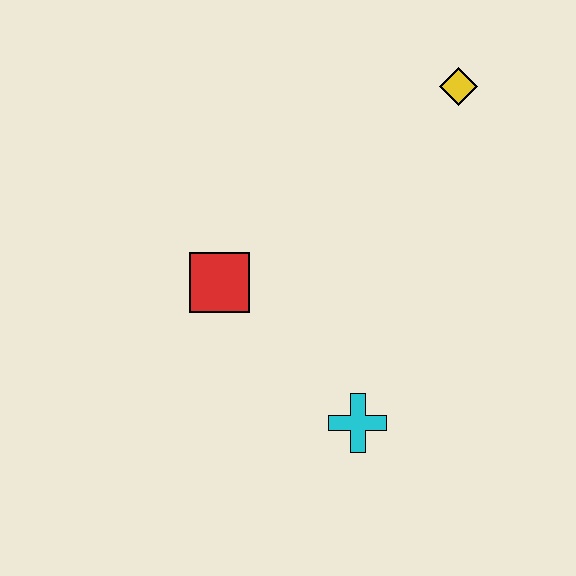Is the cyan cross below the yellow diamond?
Yes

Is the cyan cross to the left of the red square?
No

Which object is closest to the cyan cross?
The red square is closest to the cyan cross.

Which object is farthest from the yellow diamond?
The cyan cross is farthest from the yellow diamond.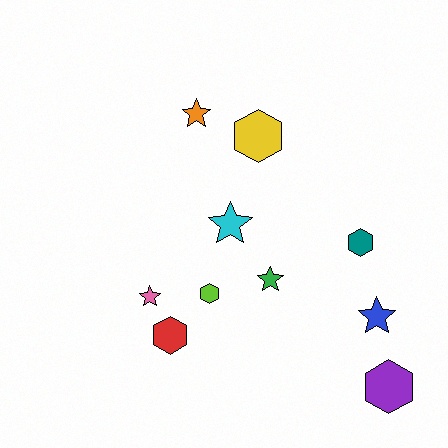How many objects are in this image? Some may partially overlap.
There are 10 objects.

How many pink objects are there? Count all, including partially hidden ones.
There is 1 pink object.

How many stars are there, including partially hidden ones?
There are 5 stars.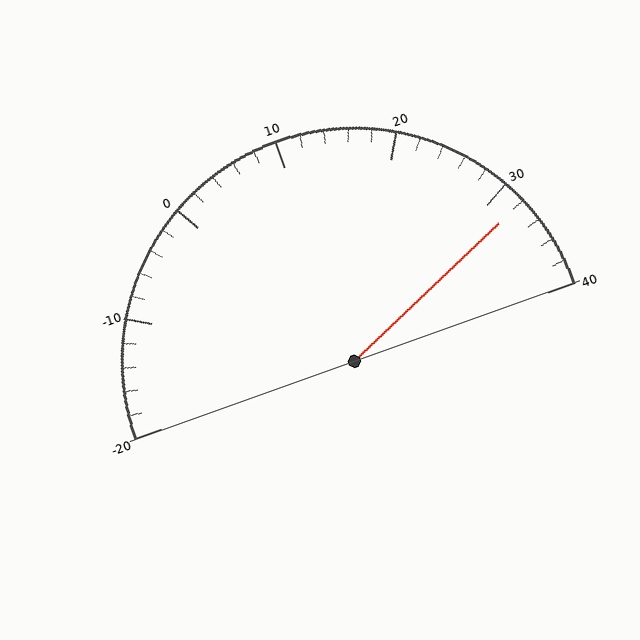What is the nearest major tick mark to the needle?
The nearest major tick mark is 30.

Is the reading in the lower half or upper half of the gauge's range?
The reading is in the upper half of the range (-20 to 40).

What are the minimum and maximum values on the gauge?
The gauge ranges from -20 to 40.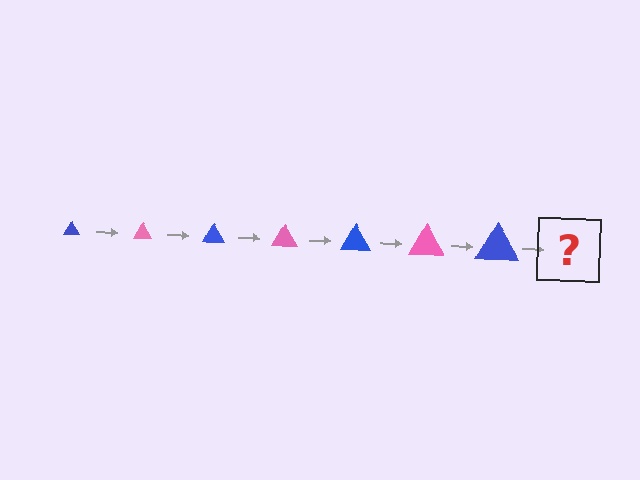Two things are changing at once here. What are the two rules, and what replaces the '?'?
The two rules are that the triangle grows larger each step and the color cycles through blue and pink. The '?' should be a pink triangle, larger than the previous one.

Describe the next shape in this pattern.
It should be a pink triangle, larger than the previous one.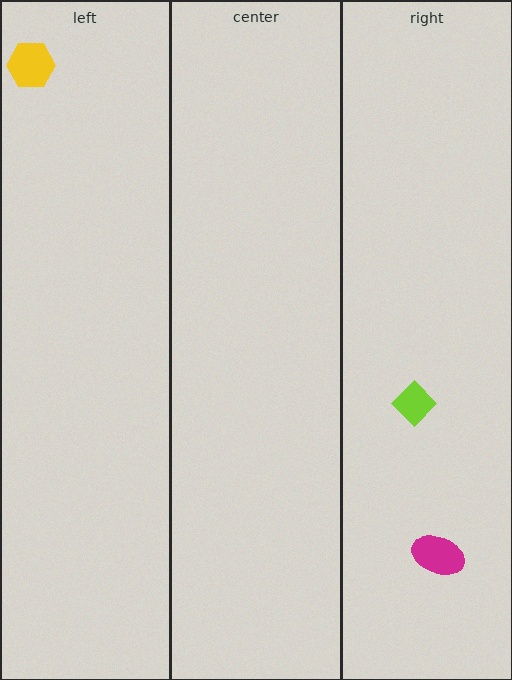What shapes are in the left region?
The yellow hexagon.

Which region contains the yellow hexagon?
The left region.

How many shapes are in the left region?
1.